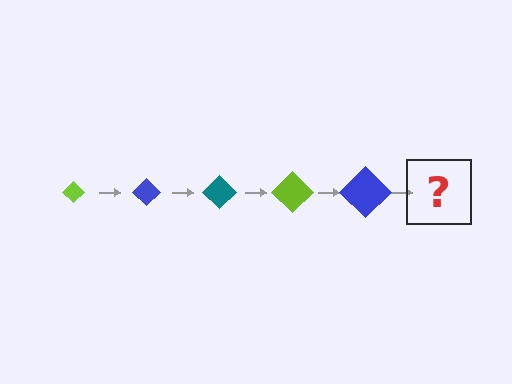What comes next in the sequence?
The next element should be a teal diamond, larger than the previous one.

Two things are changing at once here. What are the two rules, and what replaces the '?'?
The two rules are that the diamond grows larger each step and the color cycles through lime, blue, and teal. The '?' should be a teal diamond, larger than the previous one.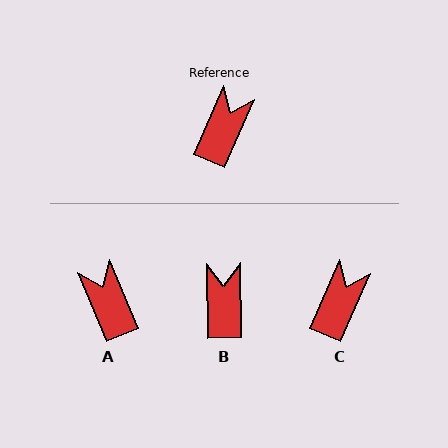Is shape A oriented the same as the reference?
No, it is off by about 47 degrees.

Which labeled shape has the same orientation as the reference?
C.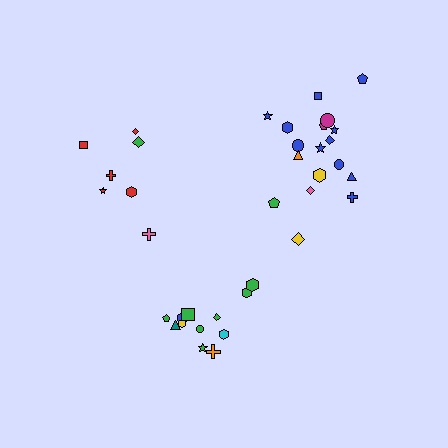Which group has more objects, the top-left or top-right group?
The top-right group.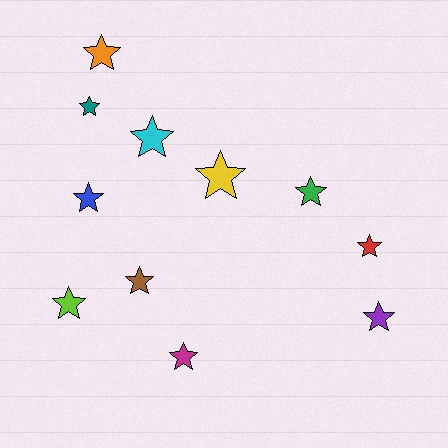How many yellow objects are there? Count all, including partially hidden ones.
There is 1 yellow object.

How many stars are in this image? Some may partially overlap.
There are 11 stars.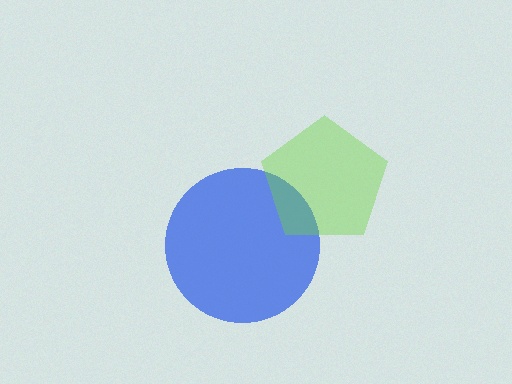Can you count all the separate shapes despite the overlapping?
Yes, there are 2 separate shapes.